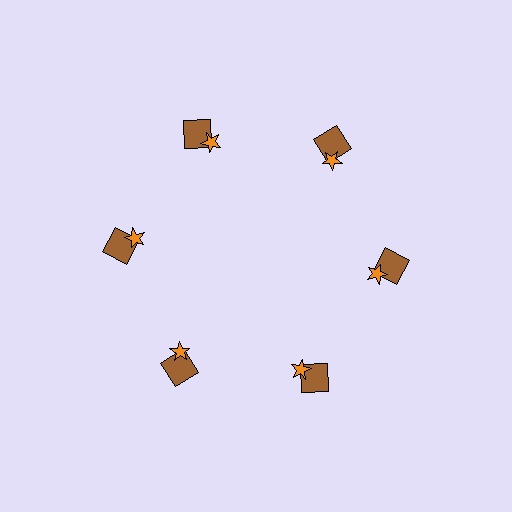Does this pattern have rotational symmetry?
Yes, this pattern has 6-fold rotational symmetry. It looks the same after rotating 60 degrees around the center.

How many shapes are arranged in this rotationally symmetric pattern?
There are 12 shapes, arranged in 6 groups of 2.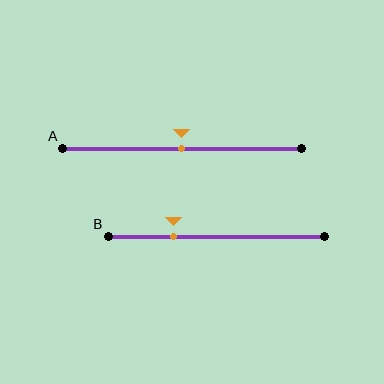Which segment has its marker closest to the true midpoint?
Segment A has its marker closest to the true midpoint.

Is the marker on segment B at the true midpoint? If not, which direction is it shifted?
No, the marker on segment B is shifted to the left by about 20% of the segment length.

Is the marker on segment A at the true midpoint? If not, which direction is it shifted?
Yes, the marker on segment A is at the true midpoint.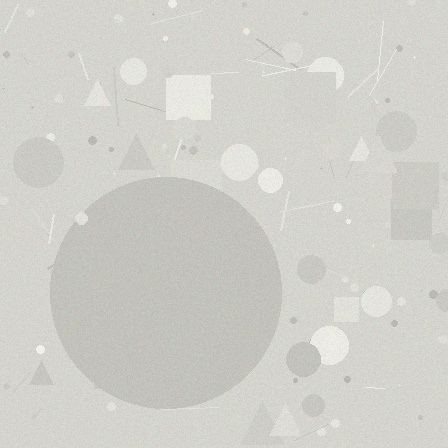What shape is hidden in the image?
A circle is hidden in the image.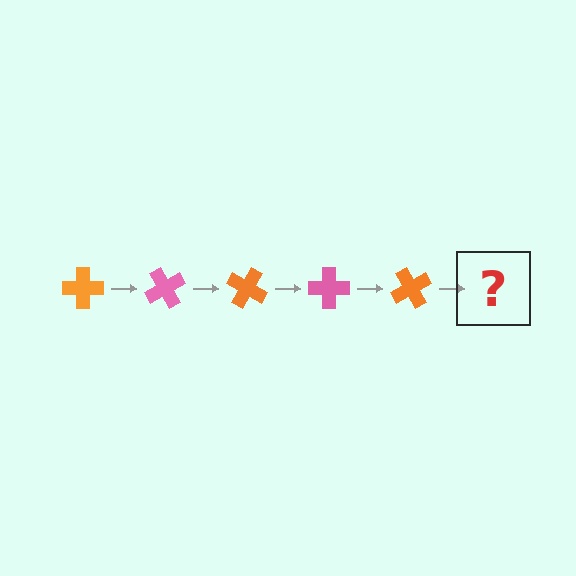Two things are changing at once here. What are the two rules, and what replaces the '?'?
The two rules are that it rotates 60 degrees each step and the color cycles through orange and pink. The '?' should be a pink cross, rotated 300 degrees from the start.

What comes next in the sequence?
The next element should be a pink cross, rotated 300 degrees from the start.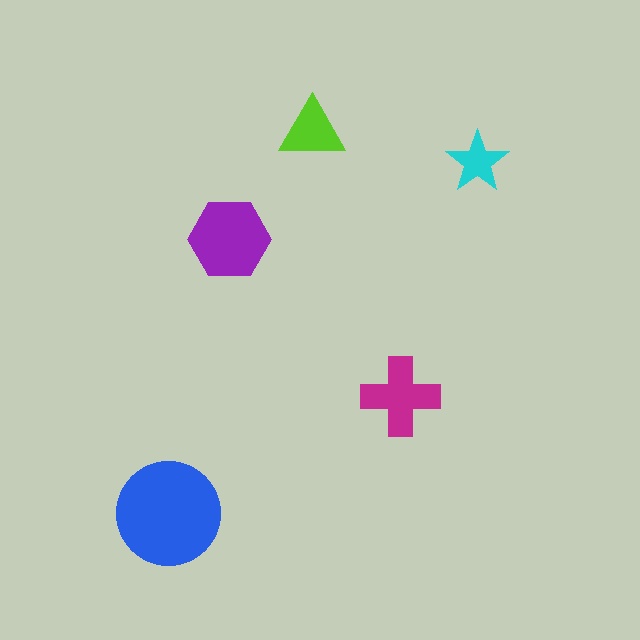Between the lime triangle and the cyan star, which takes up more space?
The lime triangle.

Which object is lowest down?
The blue circle is bottommost.